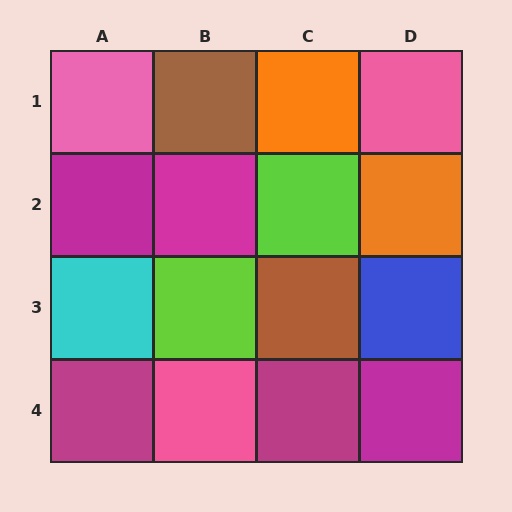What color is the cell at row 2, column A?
Magenta.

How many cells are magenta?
5 cells are magenta.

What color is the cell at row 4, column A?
Magenta.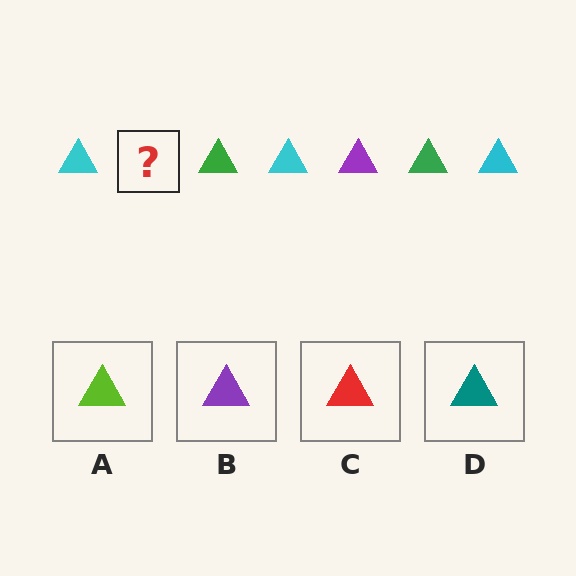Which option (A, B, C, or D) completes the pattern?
B.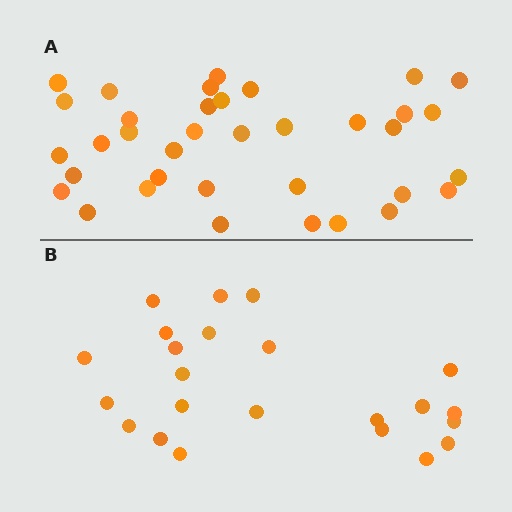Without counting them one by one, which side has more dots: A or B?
Region A (the top region) has more dots.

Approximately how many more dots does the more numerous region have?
Region A has approximately 15 more dots than region B.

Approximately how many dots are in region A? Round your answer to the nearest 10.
About 40 dots. (The exact count is 36, which rounds to 40.)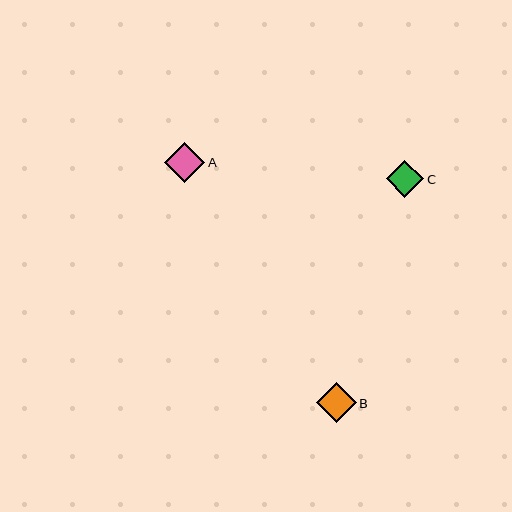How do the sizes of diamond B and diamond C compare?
Diamond B and diamond C are approximately the same size.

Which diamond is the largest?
Diamond A is the largest with a size of approximately 40 pixels.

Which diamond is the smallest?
Diamond C is the smallest with a size of approximately 37 pixels.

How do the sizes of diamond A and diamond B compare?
Diamond A and diamond B are approximately the same size.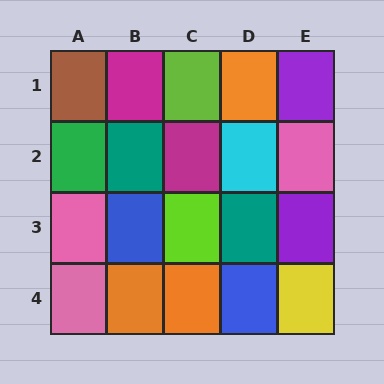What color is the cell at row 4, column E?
Yellow.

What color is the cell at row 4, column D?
Blue.